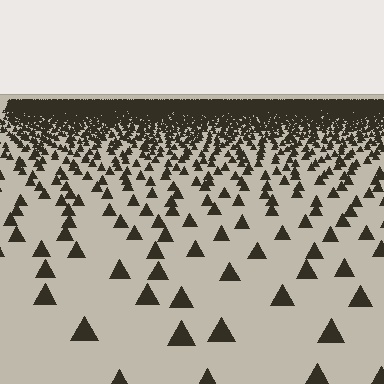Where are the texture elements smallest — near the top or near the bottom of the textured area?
Near the top.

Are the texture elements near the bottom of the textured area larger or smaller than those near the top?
Larger. Near the bottom, elements are closer to the viewer and appear at a bigger on-screen size.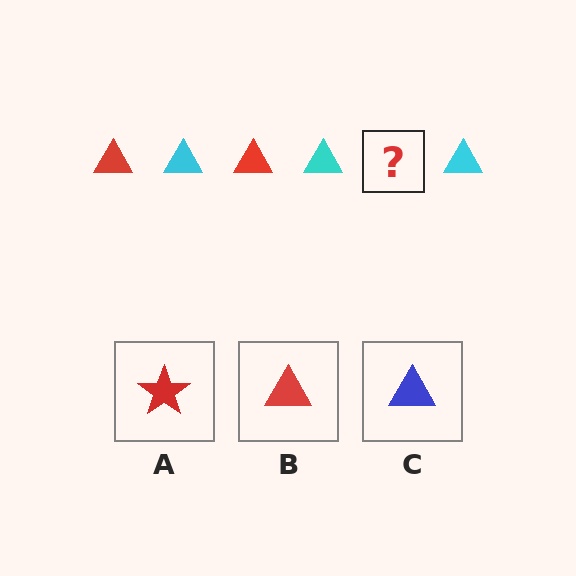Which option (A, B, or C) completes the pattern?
B.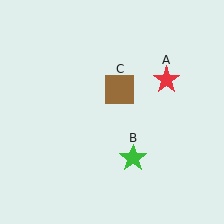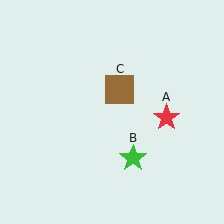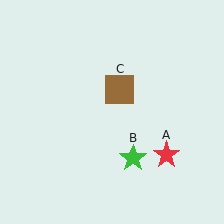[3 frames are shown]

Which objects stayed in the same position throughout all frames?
Green star (object B) and brown square (object C) remained stationary.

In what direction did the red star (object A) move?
The red star (object A) moved down.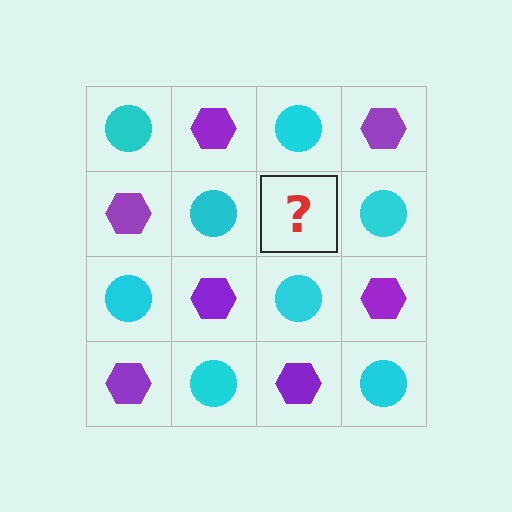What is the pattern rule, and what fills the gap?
The rule is that it alternates cyan circle and purple hexagon in a checkerboard pattern. The gap should be filled with a purple hexagon.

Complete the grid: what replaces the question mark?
The question mark should be replaced with a purple hexagon.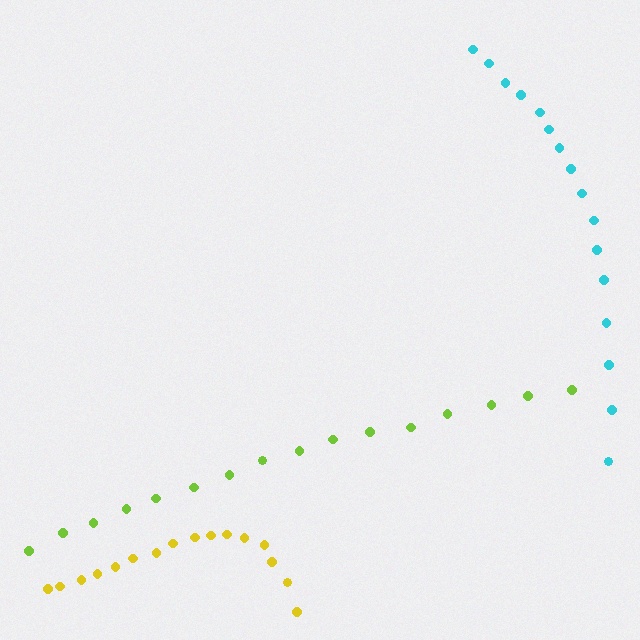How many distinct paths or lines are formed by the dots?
There are 3 distinct paths.